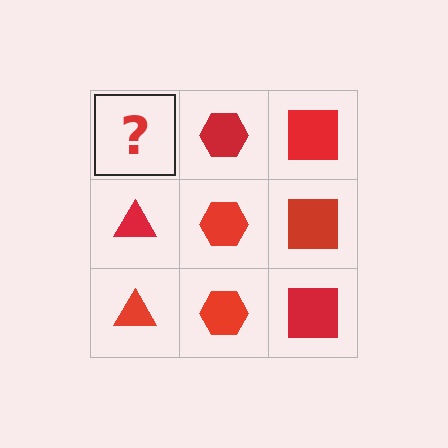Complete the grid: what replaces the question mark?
The question mark should be replaced with a red triangle.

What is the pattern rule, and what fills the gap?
The rule is that each column has a consistent shape. The gap should be filled with a red triangle.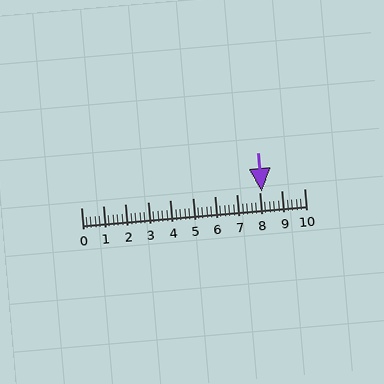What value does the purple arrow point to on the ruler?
The purple arrow points to approximately 8.1.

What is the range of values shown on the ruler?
The ruler shows values from 0 to 10.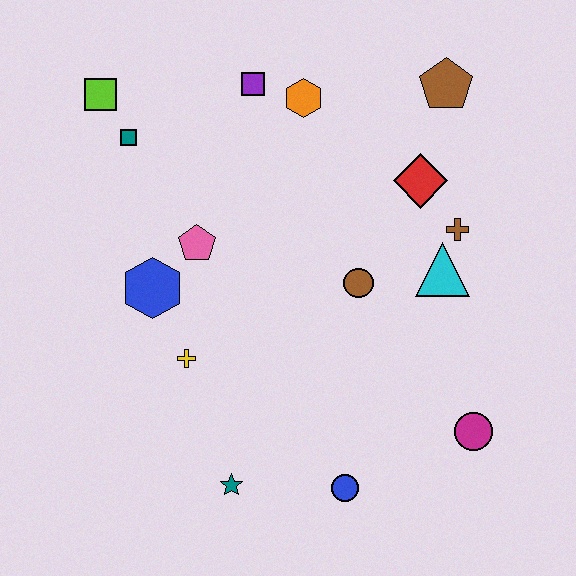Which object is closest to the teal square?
The lime square is closest to the teal square.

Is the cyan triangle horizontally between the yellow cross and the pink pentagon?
No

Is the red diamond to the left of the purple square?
No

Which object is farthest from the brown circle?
The lime square is farthest from the brown circle.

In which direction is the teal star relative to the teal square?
The teal star is below the teal square.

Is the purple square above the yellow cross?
Yes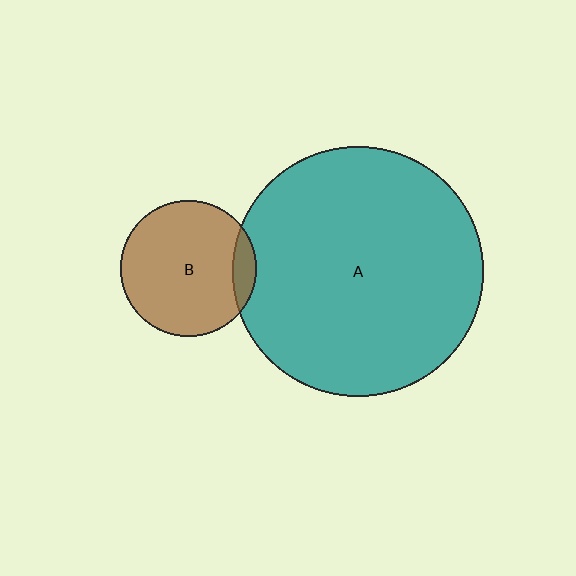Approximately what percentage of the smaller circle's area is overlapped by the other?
Approximately 10%.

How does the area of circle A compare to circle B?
Approximately 3.4 times.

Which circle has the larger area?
Circle A (teal).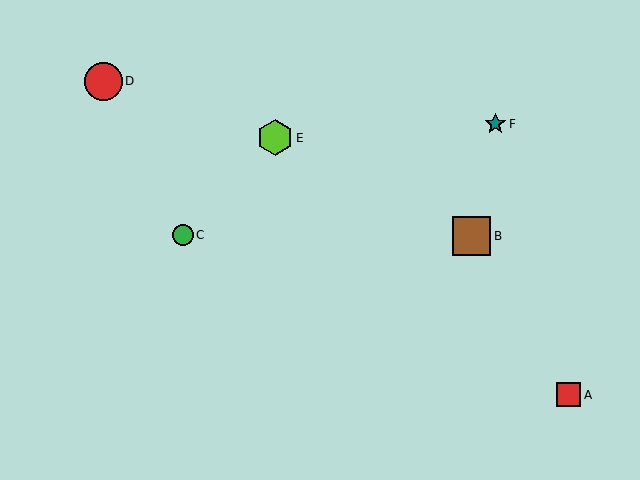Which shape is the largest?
The brown square (labeled B) is the largest.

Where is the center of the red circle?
The center of the red circle is at (103, 81).